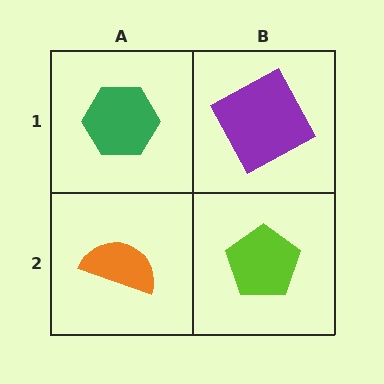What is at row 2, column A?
An orange semicircle.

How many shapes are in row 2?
2 shapes.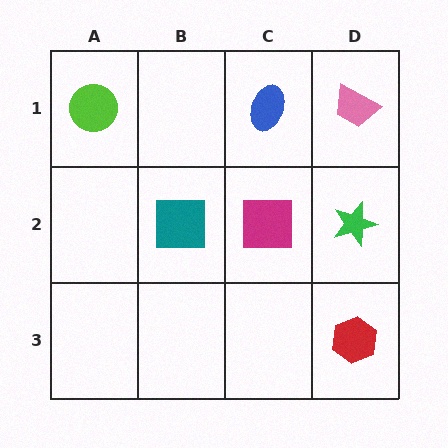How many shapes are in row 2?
3 shapes.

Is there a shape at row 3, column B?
No, that cell is empty.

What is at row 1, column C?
A blue ellipse.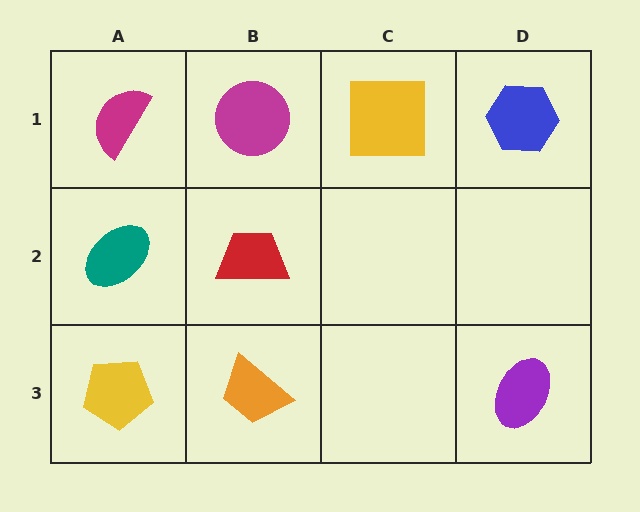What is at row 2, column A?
A teal ellipse.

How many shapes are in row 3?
3 shapes.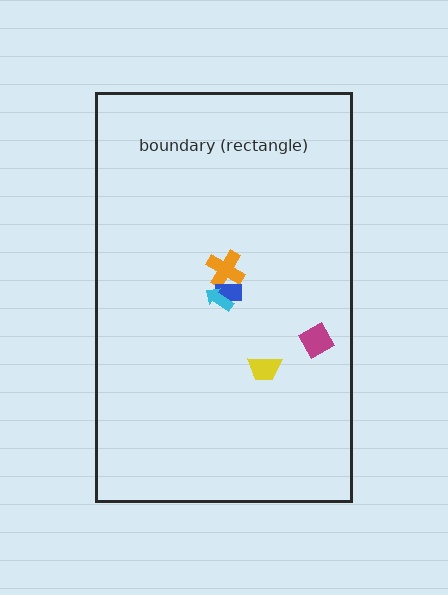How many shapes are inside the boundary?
5 inside, 0 outside.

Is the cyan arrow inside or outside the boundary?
Inside.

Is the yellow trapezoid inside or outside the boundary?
Inside.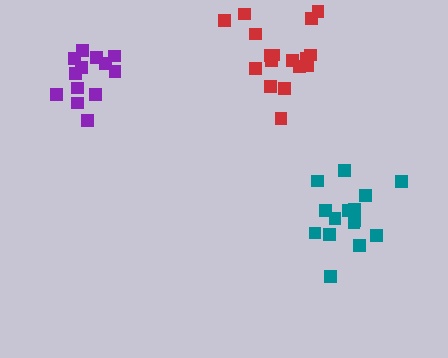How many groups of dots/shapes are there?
There are 3 groups.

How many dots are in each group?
Group 1: 15 dots, Group 2: 17 dots, Group 3: 13 dots (45 total).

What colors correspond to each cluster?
The clusters are colored: teal, red, purple.